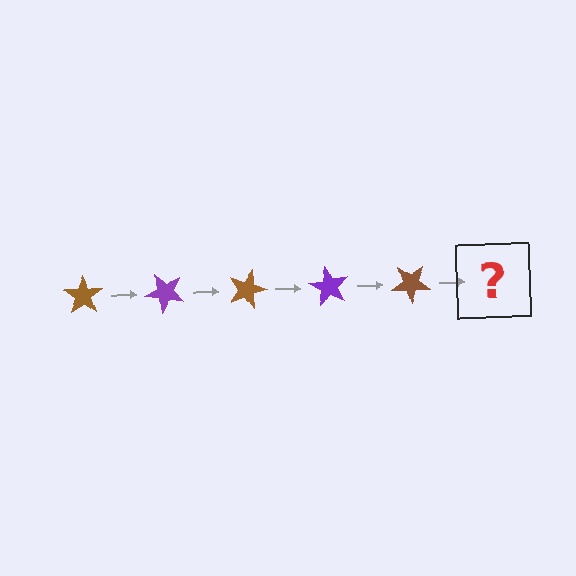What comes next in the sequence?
The next element should be a purple star, rotated 225 degrees from the start.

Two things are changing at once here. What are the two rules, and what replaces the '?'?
The two rules are that it rotates 45 degrees each step and the color cycles through brown and purple. The '?' should be a purple star, rotated 225 degrees from the start.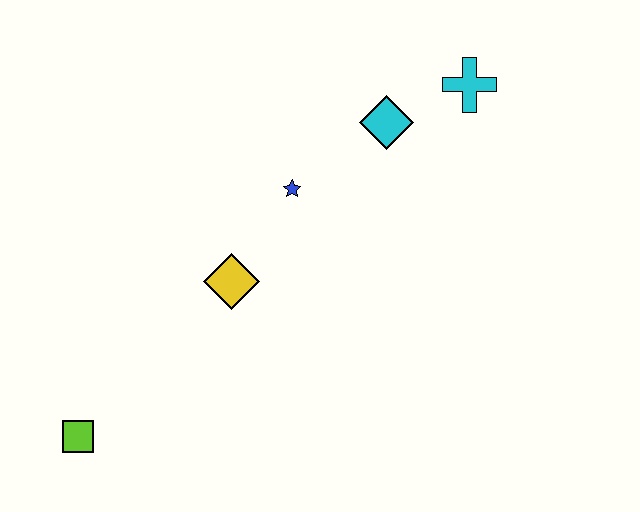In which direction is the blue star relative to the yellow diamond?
The blue star is above the yellow diamond.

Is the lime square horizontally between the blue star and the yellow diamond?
No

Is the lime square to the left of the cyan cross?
Yes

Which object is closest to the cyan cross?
The cyan diamond is closest to the cyan cross.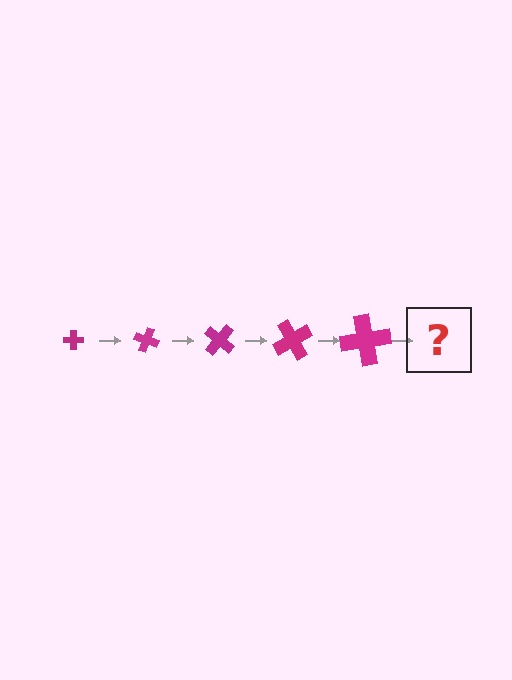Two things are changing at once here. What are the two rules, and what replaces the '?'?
The two rules are that the cross grows larger each step and it rotates 20 degrees each step. The '?' should be a cross, larger than the previous one and rotated 100 degrees from the start.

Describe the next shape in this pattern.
It should be a cross, larger than the previous one and rotated 100 degrees from the start.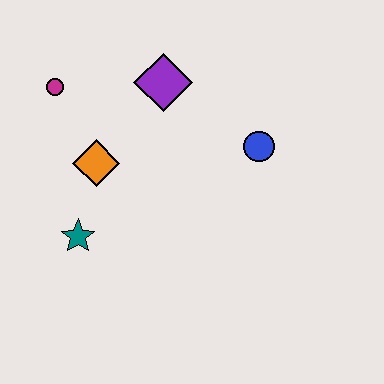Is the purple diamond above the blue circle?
Yes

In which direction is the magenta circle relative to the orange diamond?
The magenta circle is above the orange diamond.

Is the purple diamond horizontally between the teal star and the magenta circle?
No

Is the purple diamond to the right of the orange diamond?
Yes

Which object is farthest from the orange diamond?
The blue circle is farthest from the orange diamond.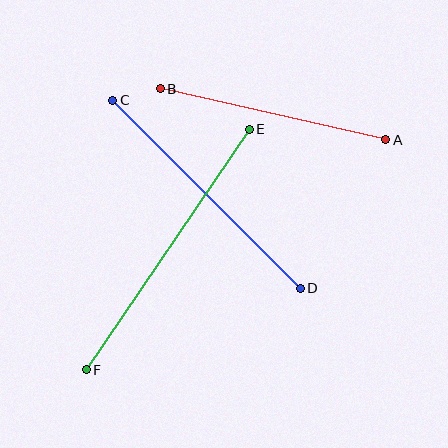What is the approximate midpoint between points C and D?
The midpoint is at approximately (206, 194) pixels.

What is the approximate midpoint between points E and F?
The midpoint is at approximately (168, 249) pixels.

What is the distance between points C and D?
The distance is approximately 266 pixels.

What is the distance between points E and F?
The distance is approximately 291 pixels.